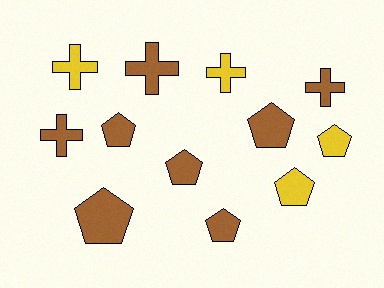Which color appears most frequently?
Brown, with 8 objects.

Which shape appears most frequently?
Pentagon, with 7 objects.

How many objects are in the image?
There are 12 objects.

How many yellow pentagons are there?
There are 2 yellow pentagons.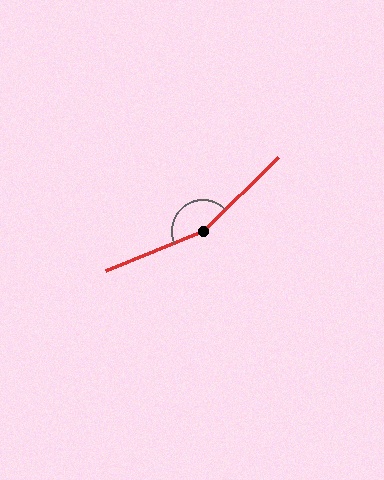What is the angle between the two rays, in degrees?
Approximately 158 degrees.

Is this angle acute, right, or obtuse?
It is obtuse.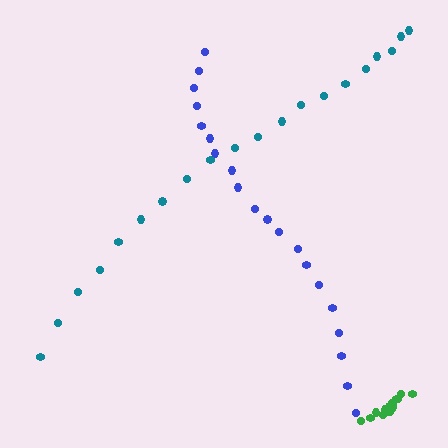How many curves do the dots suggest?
There are 3 distinct paths.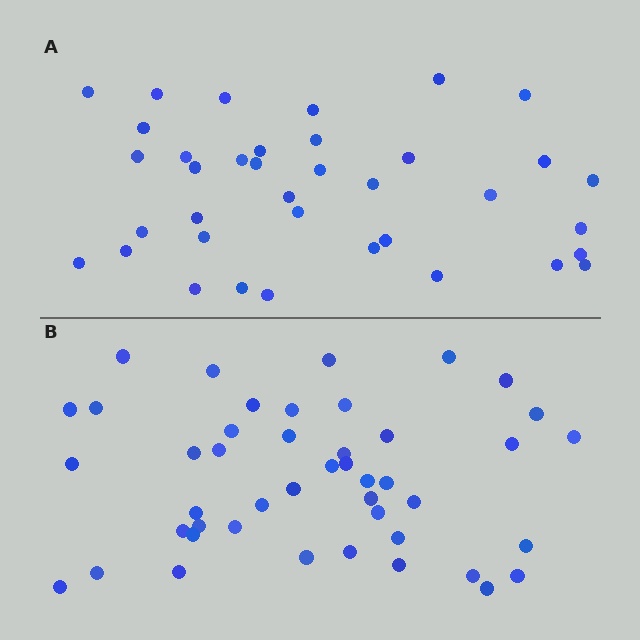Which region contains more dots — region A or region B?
Region B (the bottom region) has more dots.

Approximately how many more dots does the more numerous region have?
Region B has roughly 8 or so more dots than region A.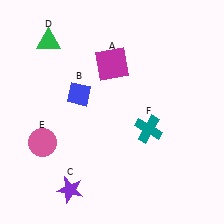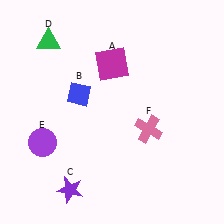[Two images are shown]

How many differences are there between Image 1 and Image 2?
There are 2 differences between the two images.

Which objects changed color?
E changed from pink to purple. F changed from teal to pink.